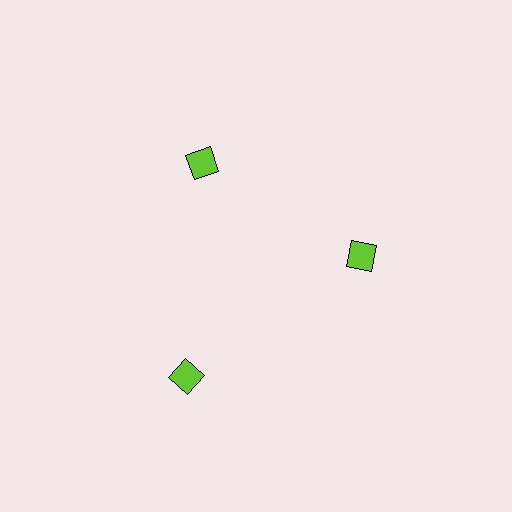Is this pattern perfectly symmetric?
No. The 3 lime diamonds are arranged in a ring, but one element near the 7 o'clock position is pushed outward from the center, breaking the 3-fold rotational symmetry.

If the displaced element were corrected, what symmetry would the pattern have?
It would have 3-fold rotational symmetry — the pattern would map onto itself every 120 degrees.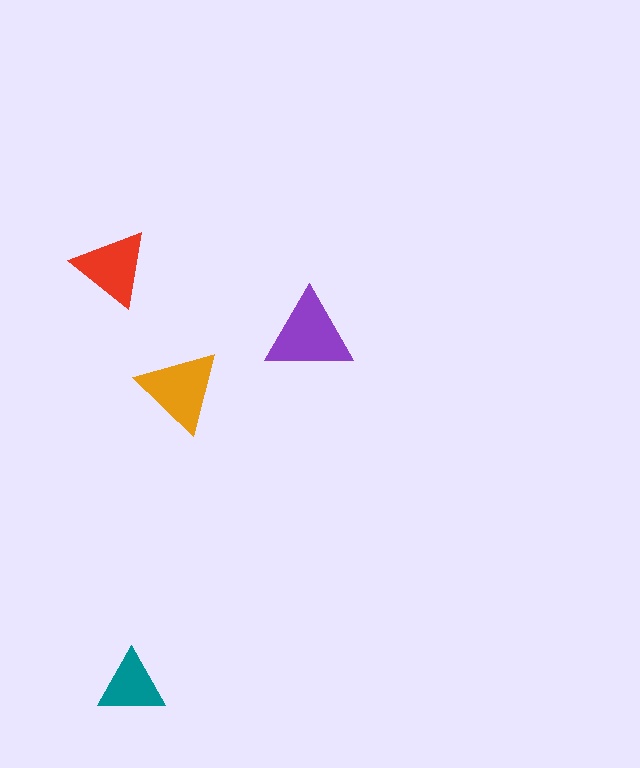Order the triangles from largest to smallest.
the purple one, the orange one, the red one, the teal one.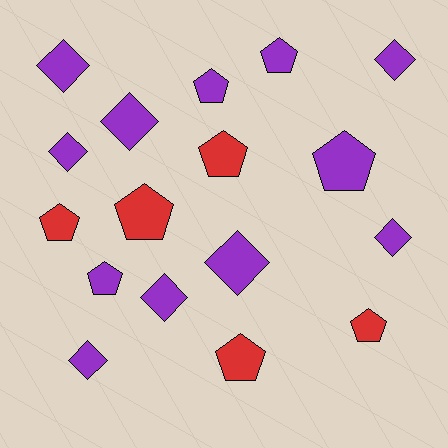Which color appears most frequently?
Purple, with 12 objects.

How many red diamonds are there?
There are no red diamonds.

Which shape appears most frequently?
Pentagon, with 9 objects.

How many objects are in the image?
There are 17 objects.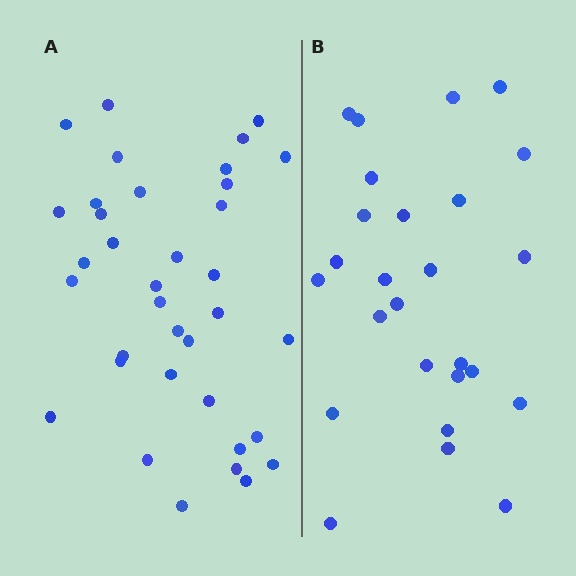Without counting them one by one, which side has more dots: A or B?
Region A (the left region) has more dots.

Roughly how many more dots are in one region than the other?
Region A has roughly 10 or so more dots than region B.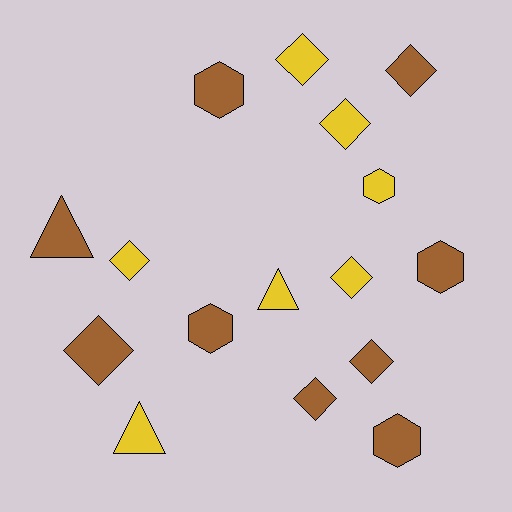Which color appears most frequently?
Brown, with 9 objects.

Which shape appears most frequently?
Diamond, with 8 objects.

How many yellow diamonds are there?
There are 4 yellow diamonds.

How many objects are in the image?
There are 16 objects.